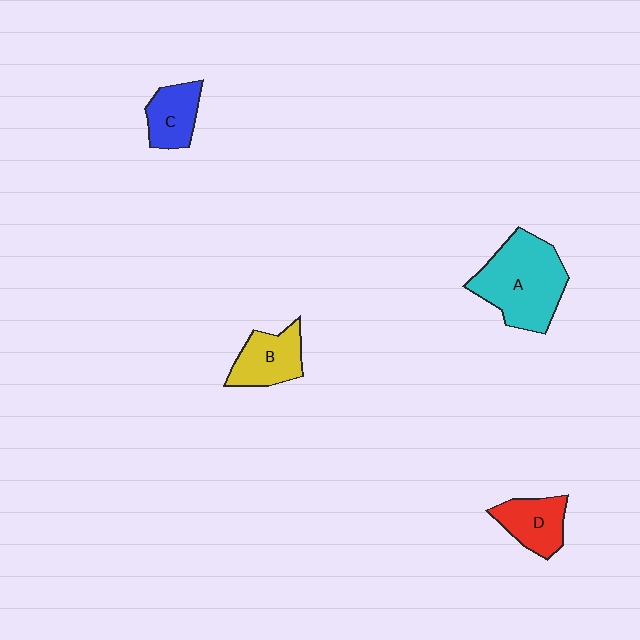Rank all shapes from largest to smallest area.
From largest to smallest: A (cyan), B (yellow), D (red), C (blue).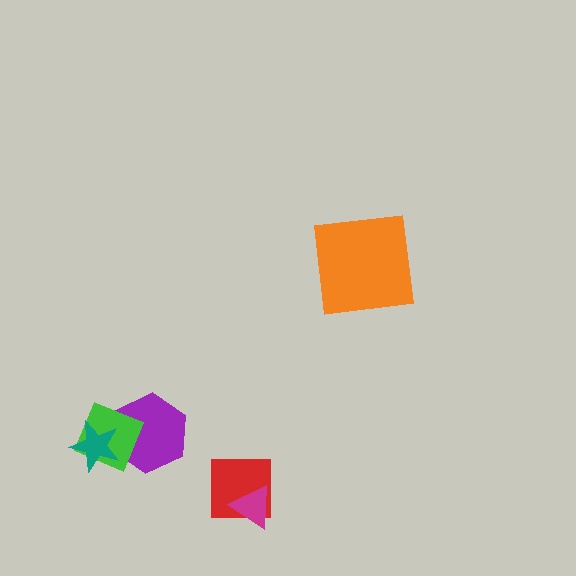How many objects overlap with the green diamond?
2 objects overlap with the green diamond.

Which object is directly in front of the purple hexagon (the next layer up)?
The green diamond is directly in front of the purple hexagon.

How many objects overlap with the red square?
1 object overlaps with the red square.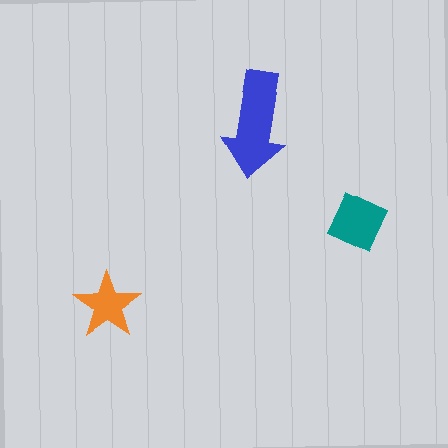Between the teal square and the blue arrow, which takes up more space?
The blue arrow.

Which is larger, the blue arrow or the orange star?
The blue arrow.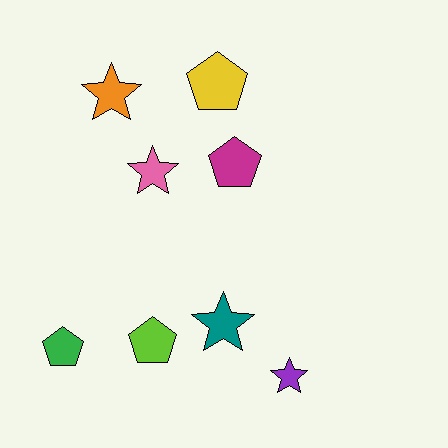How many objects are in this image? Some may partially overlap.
There are 8 objects.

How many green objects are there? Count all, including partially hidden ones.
There is 1 green object.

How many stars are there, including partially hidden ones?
There are 4 stars.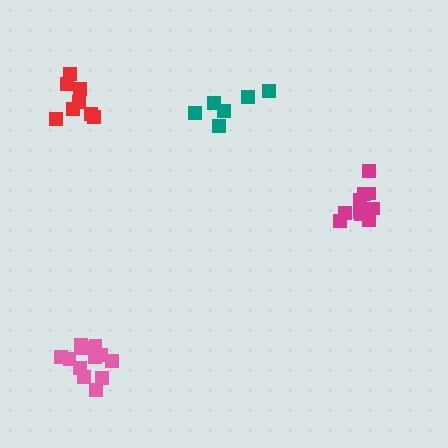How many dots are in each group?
Group 1: 6 dots, Group 2: 9 dots, Group 3: 10 dots, Group 4: 12 dots (37 total).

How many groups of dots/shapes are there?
There are 4 groups.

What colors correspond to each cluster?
The clusters are colored: teal, red, magenta, pink.